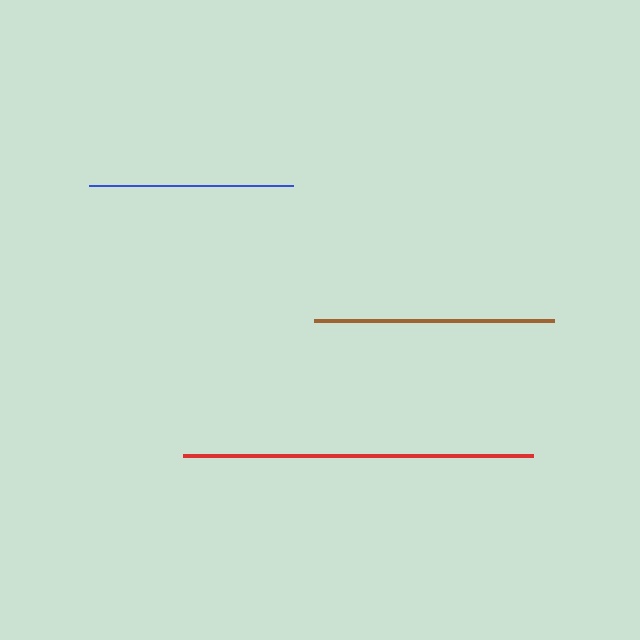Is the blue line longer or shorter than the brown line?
The brown line is longer than the blue line.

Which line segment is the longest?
The red line is the longest at approximately 350 pixels.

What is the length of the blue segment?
The blue segment is approximately 204 pixels long.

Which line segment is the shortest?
The blue line is the shortest at approximately 204 pixels.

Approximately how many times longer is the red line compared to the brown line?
The red line is approximately 1.5 times the length of the brown line.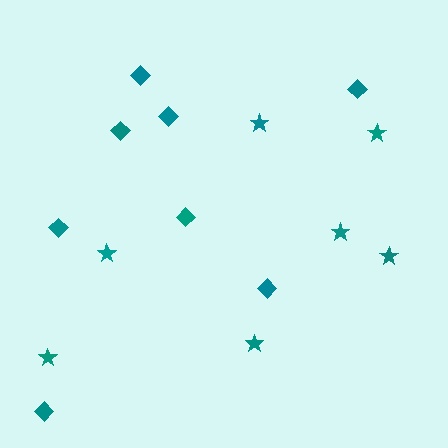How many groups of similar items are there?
There are 2 groups: one group of stars (7) and one group of diamonds (8).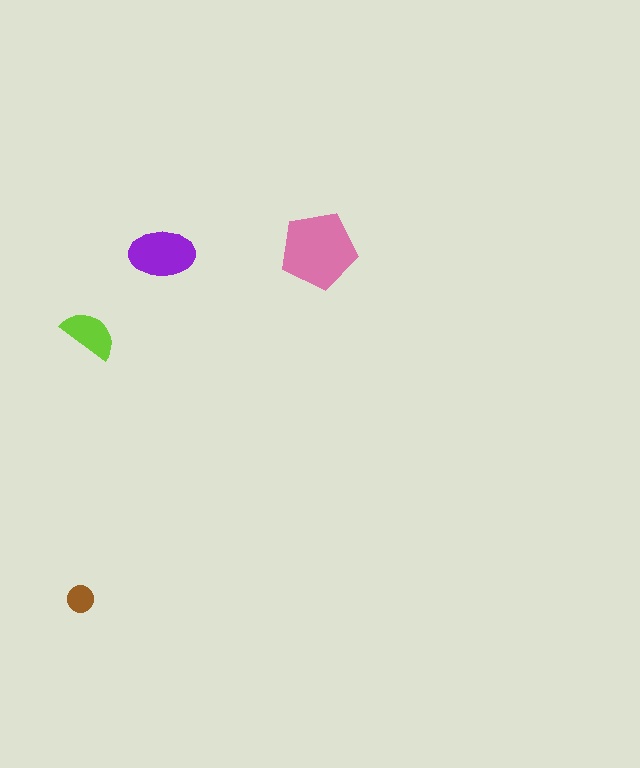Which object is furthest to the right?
The pink pentagon is rightmost.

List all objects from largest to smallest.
The pink pentagon, the purple ellipse, the lime semicircle, the brown circle.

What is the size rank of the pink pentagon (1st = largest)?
1st.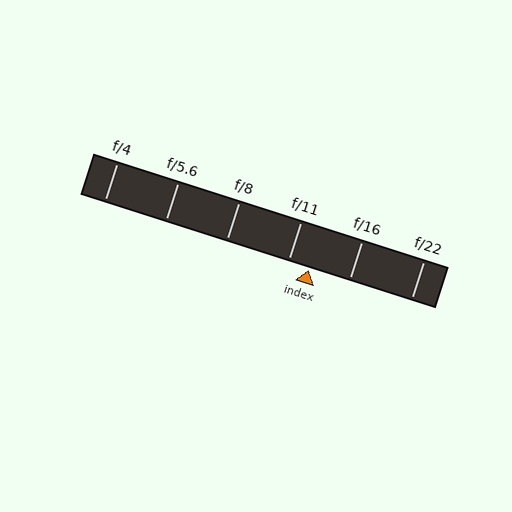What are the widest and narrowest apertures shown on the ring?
The widest aperture shown is f/4 and the narrowest is f/22.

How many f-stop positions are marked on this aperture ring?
There are 6 f-stop positions marked.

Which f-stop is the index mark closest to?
The index mark is closest to f/11.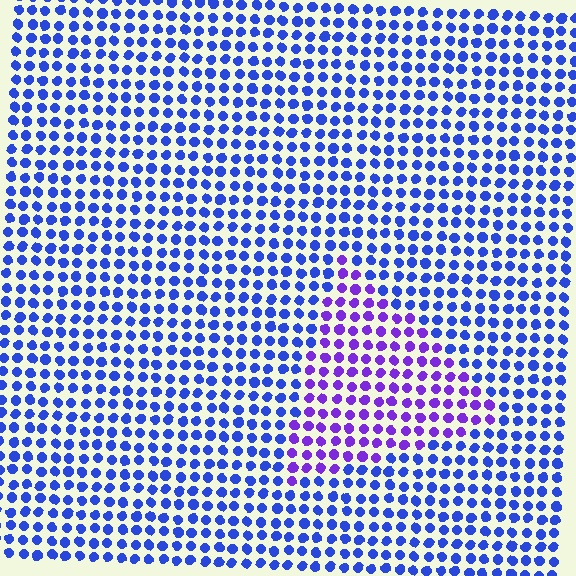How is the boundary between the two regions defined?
The boundary is defined purely by a slight shift in hue (about 38 degrees). Spacing, size, and orientation are identical on both sides.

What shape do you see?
I see a triangle.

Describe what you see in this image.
The image is filled with small blue elements in a uniform arrangement. A triangle-shaped region is visible where the elements are tinted to a slightly different hue, forming a subtle color boundary.